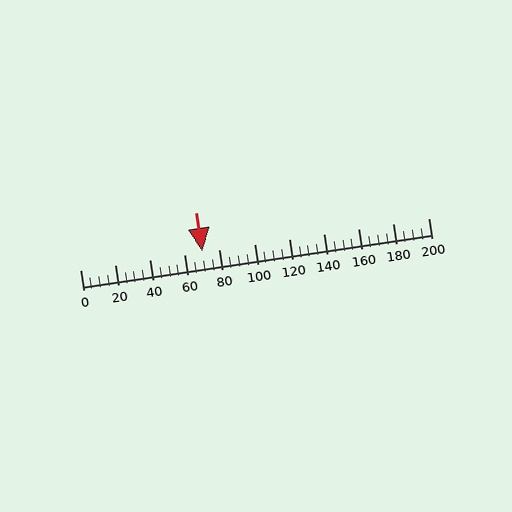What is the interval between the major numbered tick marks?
The major tick marks are spaced 20 units apart.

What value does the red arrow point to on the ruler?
The red arrow points to approximately 70.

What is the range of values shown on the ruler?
The ruler shows values from 0 to 200.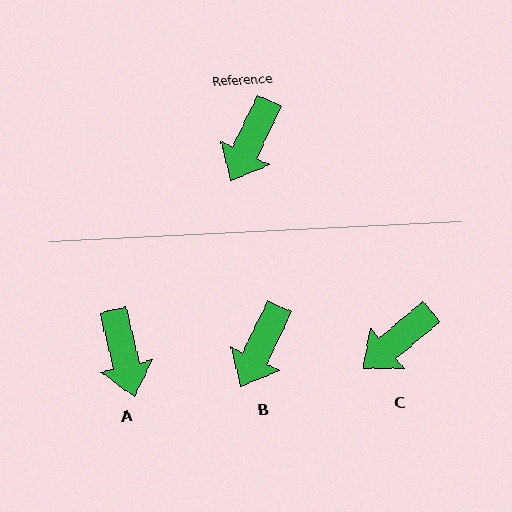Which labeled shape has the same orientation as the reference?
B.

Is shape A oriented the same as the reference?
No, it is off by about 40 degrees.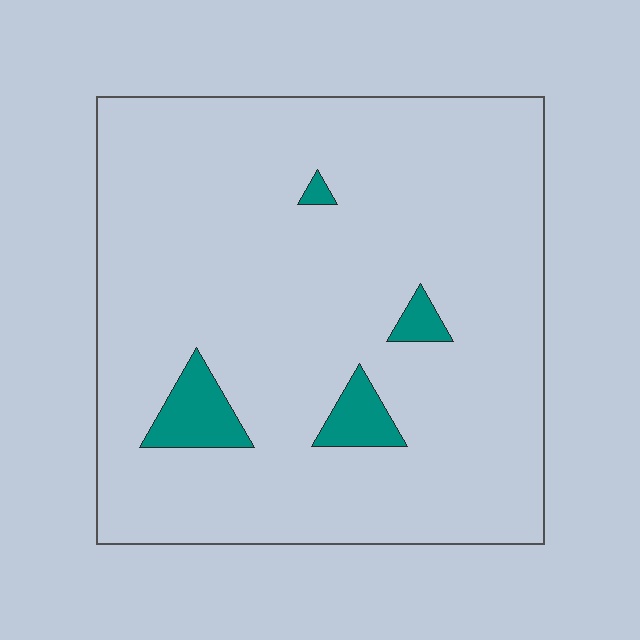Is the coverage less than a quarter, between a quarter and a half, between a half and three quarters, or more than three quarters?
Less than a quarter.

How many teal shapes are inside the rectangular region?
4.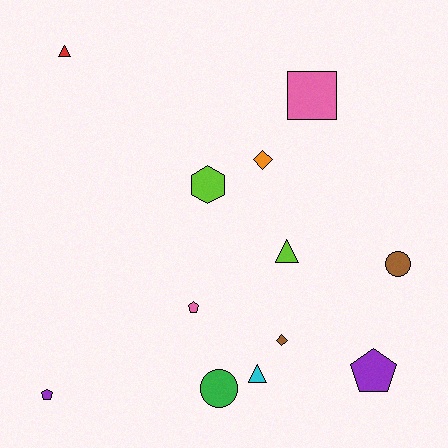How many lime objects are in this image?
There are 2 lime objects.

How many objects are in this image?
There are 12 objects.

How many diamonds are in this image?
There are 2 diamonds.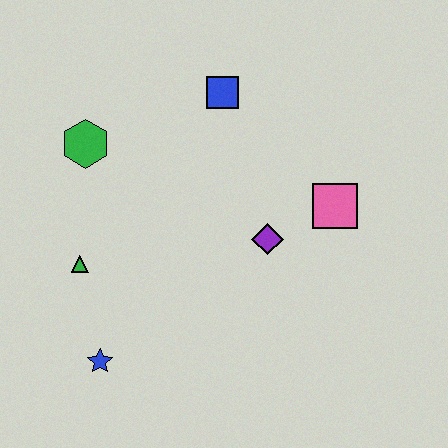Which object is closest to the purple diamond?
The pink square is closest to the purple diamond.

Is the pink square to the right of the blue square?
Yes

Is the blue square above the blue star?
Yes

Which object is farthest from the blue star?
The blue square is farthest from the blue star.